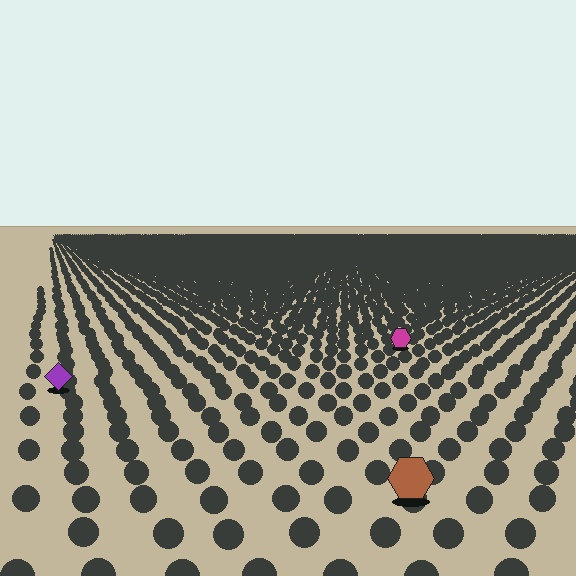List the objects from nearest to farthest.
From nearest to farthest: the brown hexagon, the purple diamond, the magenta hexagon.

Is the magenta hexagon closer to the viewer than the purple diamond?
No. The purple diamond is closer — you can tell from the texture gradient: the ground texture is coarser near it.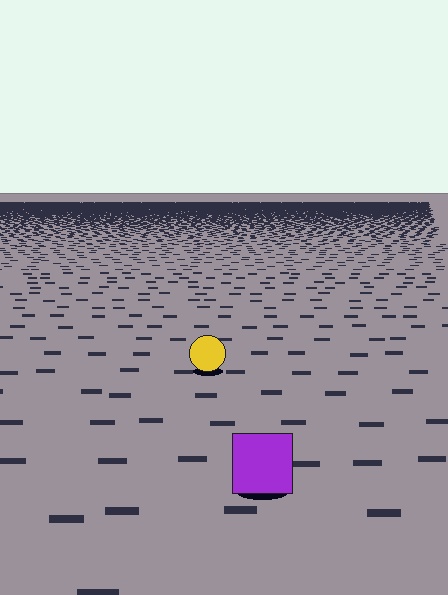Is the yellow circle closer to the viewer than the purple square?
No. The purple square is closer — you can tell from the texture gradient: the ground texture is coarser near it.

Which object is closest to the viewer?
The purple square is closest. The texture marks near it are larger and more spread out.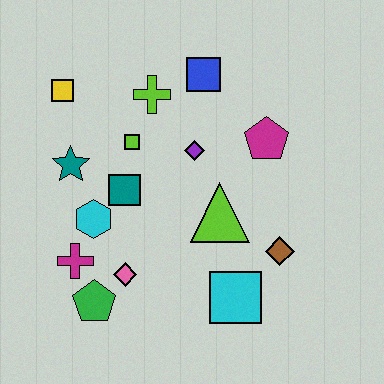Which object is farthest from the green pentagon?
The blue square is farthest from the green pentagon.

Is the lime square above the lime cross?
No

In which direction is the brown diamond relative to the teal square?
The brown diamond is to the right of the teal square.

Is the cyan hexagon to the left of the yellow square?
No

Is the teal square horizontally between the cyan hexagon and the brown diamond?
Yes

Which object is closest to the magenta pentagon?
The purple diamond is closest to the magenta pentagon.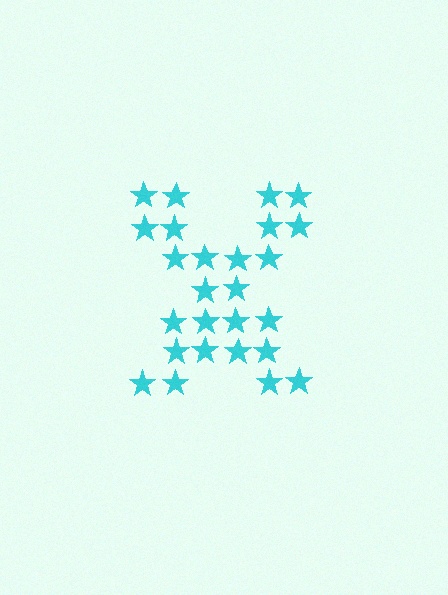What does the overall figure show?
The overall figure shows the letter X.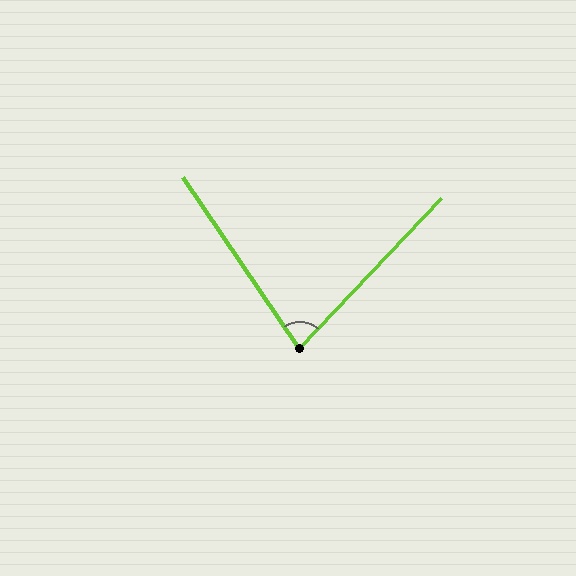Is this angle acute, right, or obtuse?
It is acute.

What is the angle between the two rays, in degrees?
Approximately 77 degrees.